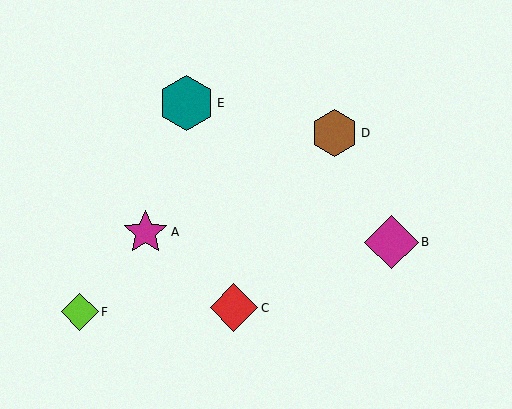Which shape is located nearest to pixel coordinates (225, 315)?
The red diamond (labeled C) at (234, 308) is nearest to that location.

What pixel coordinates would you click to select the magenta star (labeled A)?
Click at (145, 232) to select the magenta star A.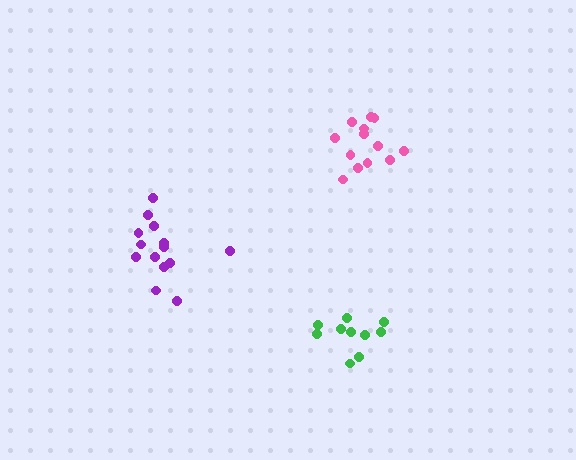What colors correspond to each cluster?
The clusters are colored: purple, pink, green.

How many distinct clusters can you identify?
There are 3 distinct clusters.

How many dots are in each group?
Group 1: 14 dots, Group 2: 13 dots, Group 3: 10 dots (37 total).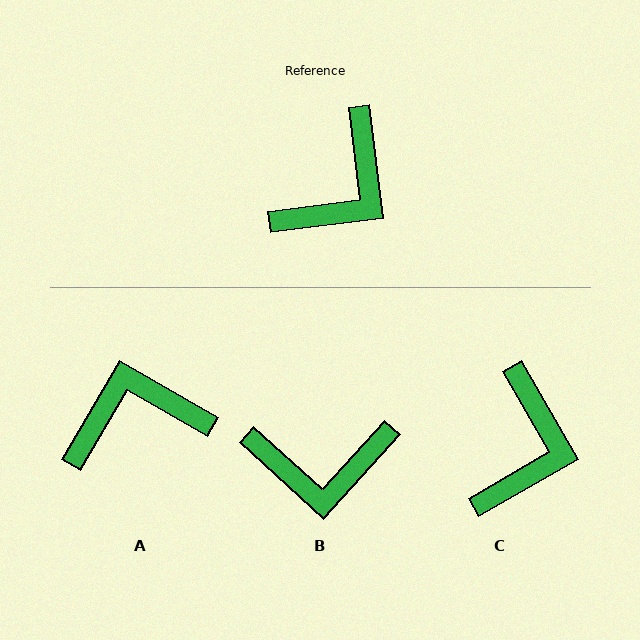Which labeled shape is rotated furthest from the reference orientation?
A, about 143 degrees away.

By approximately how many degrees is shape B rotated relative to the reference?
Approximately 49 degrees clockwise.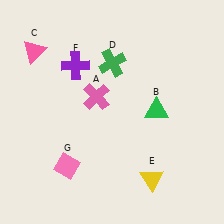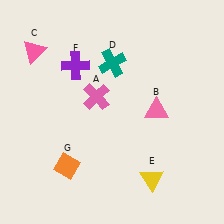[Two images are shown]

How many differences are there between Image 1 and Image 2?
There are 3 differences between the two images.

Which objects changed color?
B changed from green to pink. D changed from green to teal. G changed from pink to orange.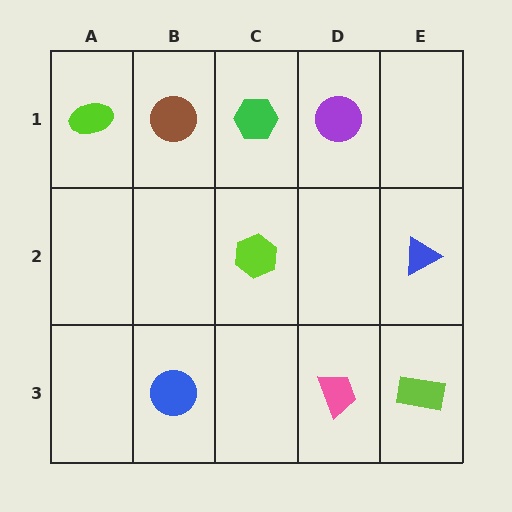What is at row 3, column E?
A lime rectangle.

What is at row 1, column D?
A purple circle.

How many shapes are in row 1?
4 shapes.